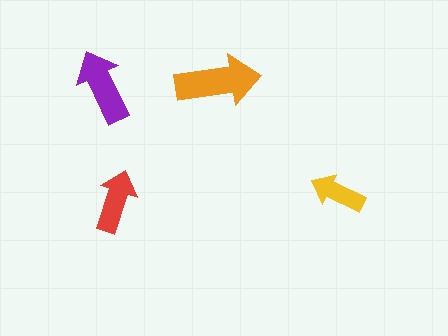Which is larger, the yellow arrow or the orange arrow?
The orange one.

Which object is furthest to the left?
The purple arrow is leftmost.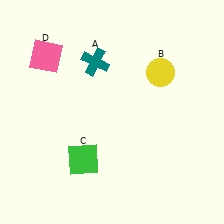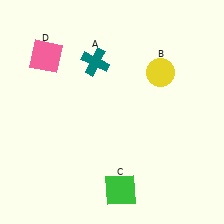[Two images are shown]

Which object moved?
The green square (C) moved right.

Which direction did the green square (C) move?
The green square (C) moved right.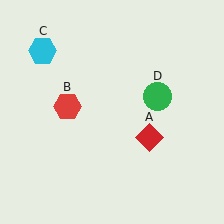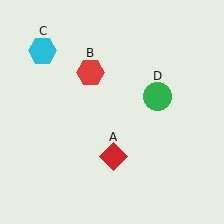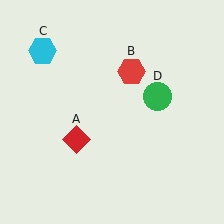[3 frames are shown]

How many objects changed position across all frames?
2 objects changed position: red diamond (object A), red hexagon (object B).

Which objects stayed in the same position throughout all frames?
Cyan hexagon (object C) and green circle (object D) remained stationary.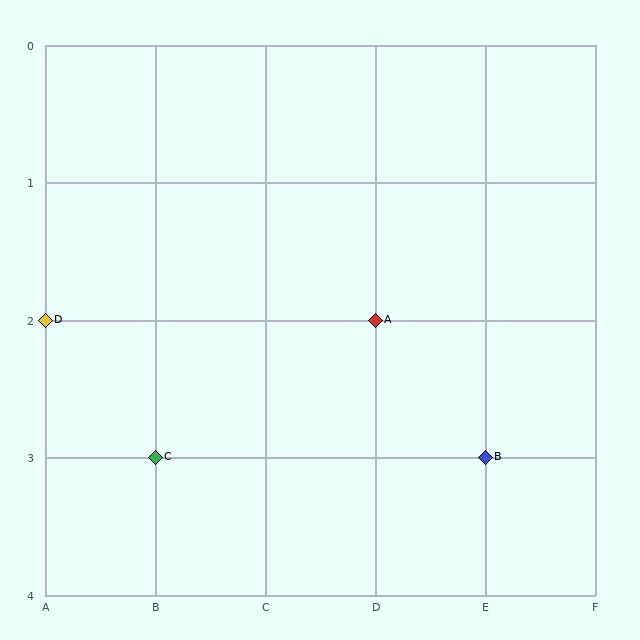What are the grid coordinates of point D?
Point D is at grid coordinates (A, 2).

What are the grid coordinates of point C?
Point C is at grid coordinates (B, 3).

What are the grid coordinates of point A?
Point A is at grid coordinates (D, 2).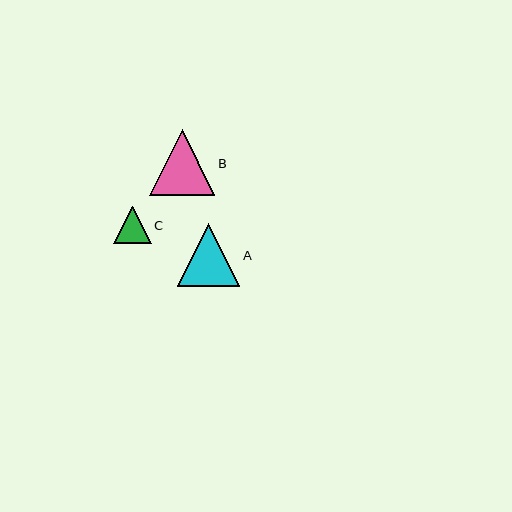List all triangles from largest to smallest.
From largest to smallest: B, A, C.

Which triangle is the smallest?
Triangle C is the smallest with a size of approximately 37 pixels.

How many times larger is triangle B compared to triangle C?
Triangle B is approximately 1.8 times the size of triangle C.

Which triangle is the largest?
Triangle B is the largest with a size of approximately 66 pixels.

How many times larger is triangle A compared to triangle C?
Triangle A is approximately 1.7 times the size of triangle C.